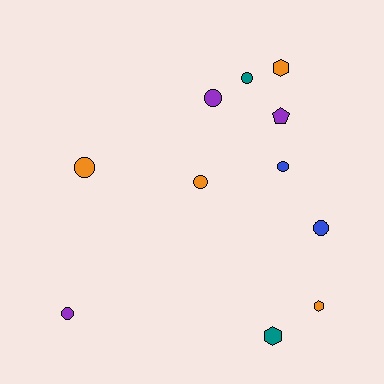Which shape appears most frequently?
Circle, with 7 objects.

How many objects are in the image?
There are 11 objects.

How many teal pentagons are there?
There are no teal pentagons.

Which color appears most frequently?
Orange, with 4 objects.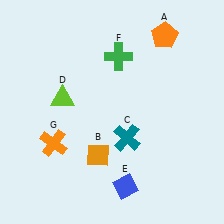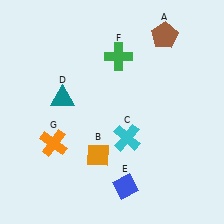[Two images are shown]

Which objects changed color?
A changed from orange to brown. C changed from teal to cyan. D changed from lime to teal.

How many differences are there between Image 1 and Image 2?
There are 3 differences between the two images.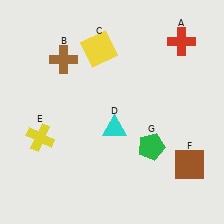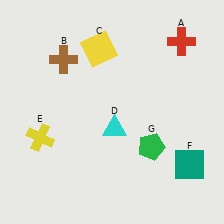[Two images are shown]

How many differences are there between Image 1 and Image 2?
There is 1 difference between the two images.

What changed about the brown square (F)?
In Image 1, F is brown. In Image 2, it changed to teal.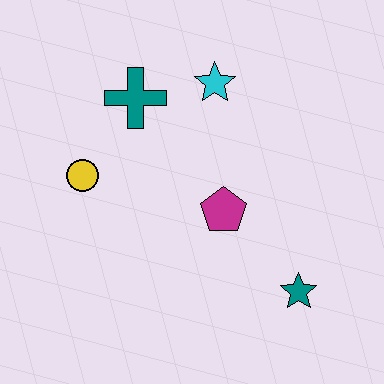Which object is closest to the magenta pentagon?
The teal star is closest to the magenta pentagon.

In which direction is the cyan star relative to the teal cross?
The cyan star is to the right of the teal cross.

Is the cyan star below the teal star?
No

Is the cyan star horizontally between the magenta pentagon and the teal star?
No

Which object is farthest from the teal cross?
The teal star is farthest from the teal cross.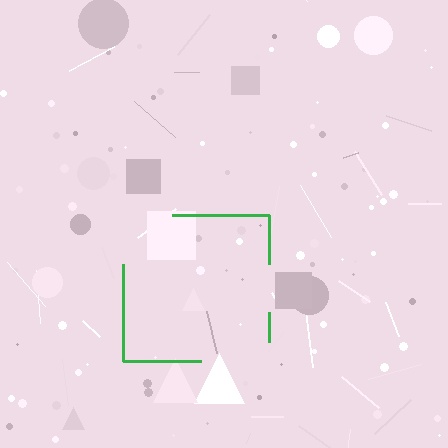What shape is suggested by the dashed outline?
The dashed outline suggests a square.